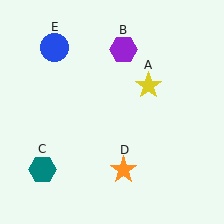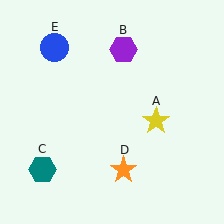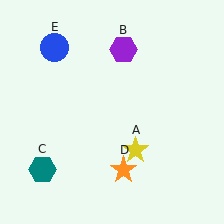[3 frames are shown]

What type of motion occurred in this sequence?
The yellow star (object A) rotated clockwise around the center of the scene.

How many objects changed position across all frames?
1 object changed position: yellow star (object A).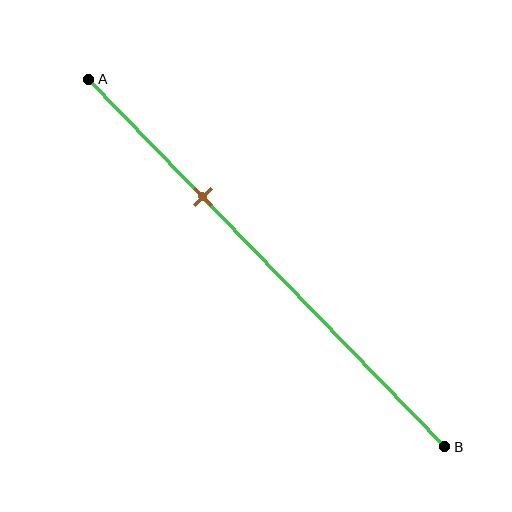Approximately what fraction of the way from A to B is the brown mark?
The brown mark is approximately 30% of the way from A to B.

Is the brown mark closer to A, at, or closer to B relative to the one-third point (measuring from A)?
The brown mark is approximately at the one-third point of segment AB.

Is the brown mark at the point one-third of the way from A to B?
Yes, the mark is approximately at the one-third point.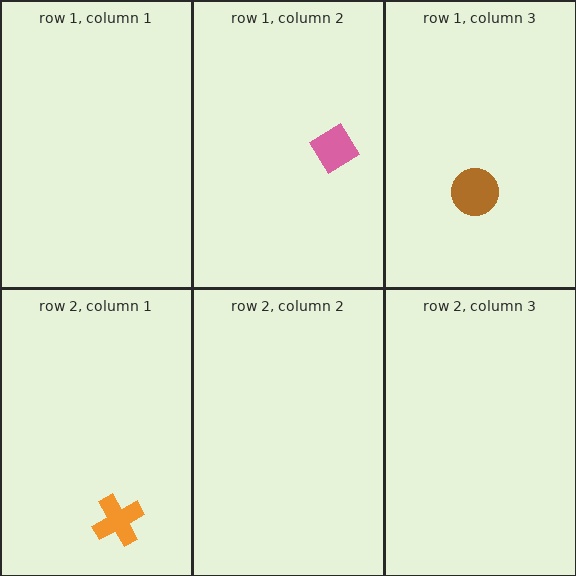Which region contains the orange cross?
The row 2, column 1 region.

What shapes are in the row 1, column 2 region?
The pink diamond.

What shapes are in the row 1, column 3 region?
The brown circle.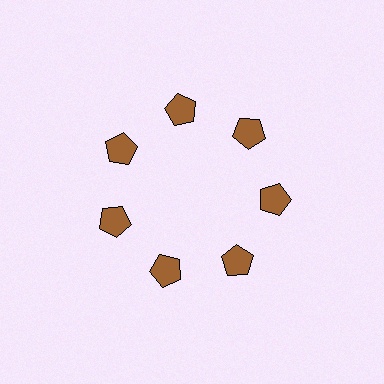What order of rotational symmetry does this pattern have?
This pattern has 7-fold rotational symmetry.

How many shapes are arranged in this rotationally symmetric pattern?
There are 7 shapes, arranged in 7 groups of 1.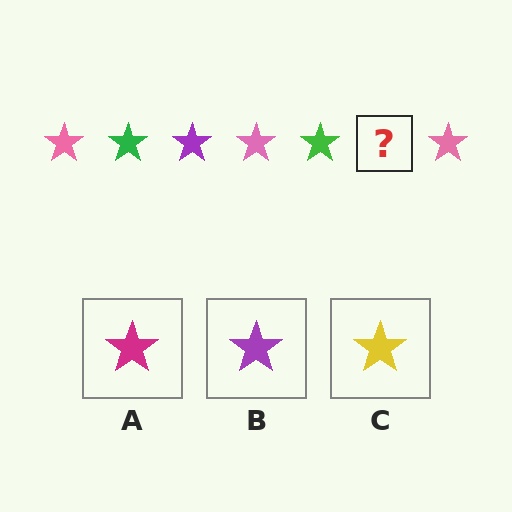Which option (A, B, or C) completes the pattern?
B.